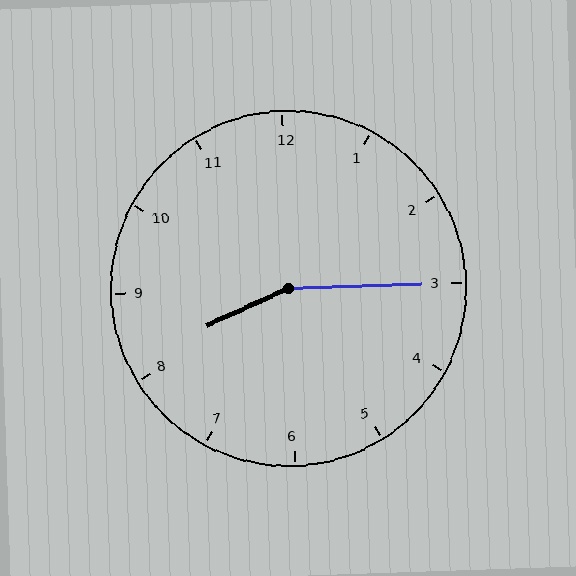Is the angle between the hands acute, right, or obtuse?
It is obtuse.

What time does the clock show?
8:15.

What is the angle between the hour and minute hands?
Approximately 158 degrees.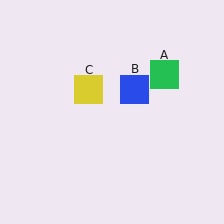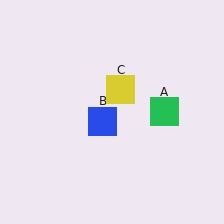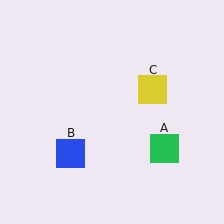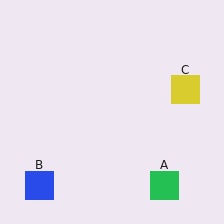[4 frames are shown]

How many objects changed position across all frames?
3 objects changed position: green square (object A), blue square (object B), yellow square (object C).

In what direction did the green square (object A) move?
The green square (object A) moved down.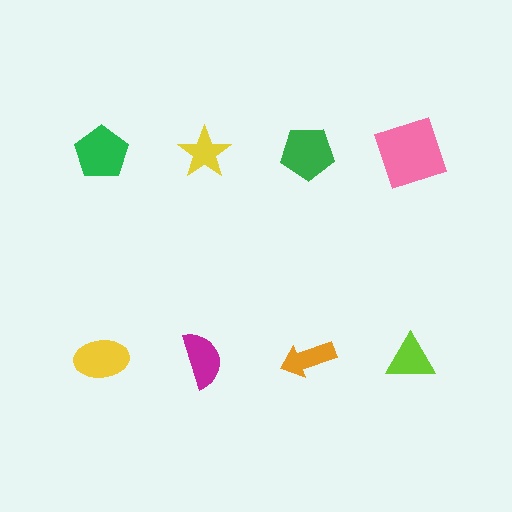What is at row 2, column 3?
An orange arrow.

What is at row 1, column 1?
A green pentagon.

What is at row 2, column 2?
A magenta semicircle.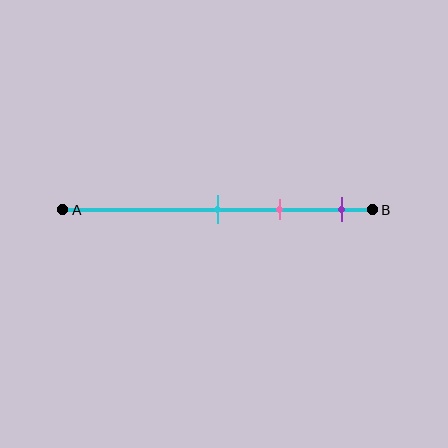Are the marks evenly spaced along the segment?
Yes, the marks are approximately evenly spaced.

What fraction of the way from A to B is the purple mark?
The purple mark is approximately 90% (0.9) of the way from A to B.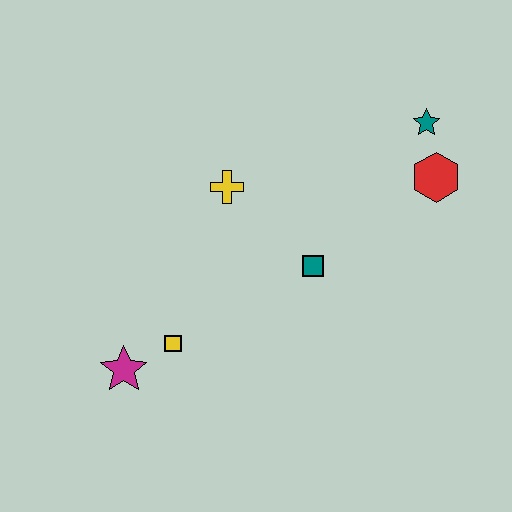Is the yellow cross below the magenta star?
No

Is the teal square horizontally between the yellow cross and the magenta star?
No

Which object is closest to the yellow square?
The magenta star is closest to the yellow square.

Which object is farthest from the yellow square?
The teal star is farthest from the yellow square.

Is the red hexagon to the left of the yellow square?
No